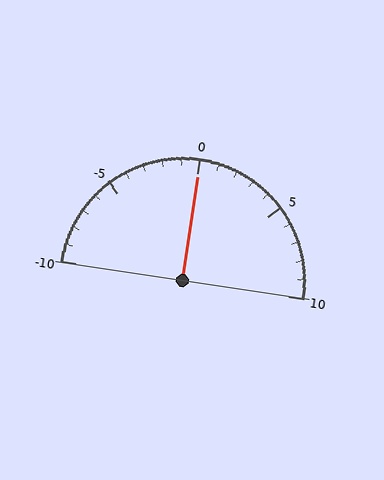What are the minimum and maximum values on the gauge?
The gauge ranges from -10 to 10.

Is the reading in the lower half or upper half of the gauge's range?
The reading is in the upper half of the range (-10 to 10).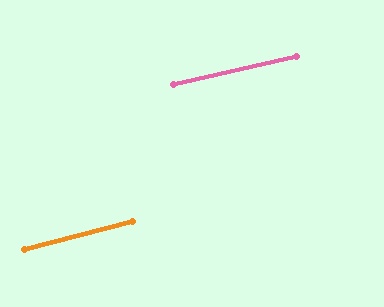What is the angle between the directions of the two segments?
Approximately 2 degrees.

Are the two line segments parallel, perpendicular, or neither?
Parallel — their directions differ by only 1.9°.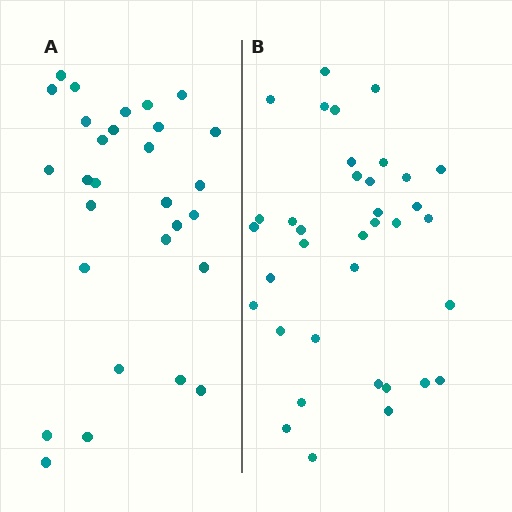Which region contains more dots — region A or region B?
Region B (the right region) has more dots.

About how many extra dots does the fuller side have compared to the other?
Region B has roughly 8 or so more dots than region A.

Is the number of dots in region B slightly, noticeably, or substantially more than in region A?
Region B has only slightly more — the two regions are fairly close. The ratio is roughly 1.2 to 1.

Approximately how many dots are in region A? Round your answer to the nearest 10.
About 30 dots. (The exact count is 29, which rounds to 30.)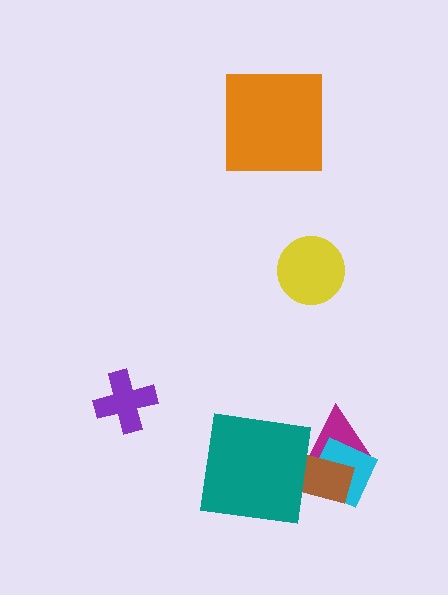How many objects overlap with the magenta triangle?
2 objects overlap with the magenta triangle.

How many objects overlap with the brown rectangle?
3 objects overlap with the brown rectangle.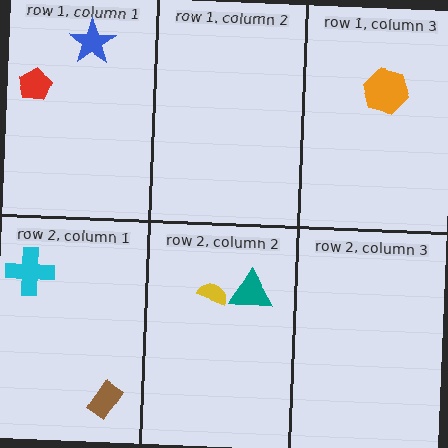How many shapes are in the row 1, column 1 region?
2.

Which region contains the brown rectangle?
The row 2, column 1 region.